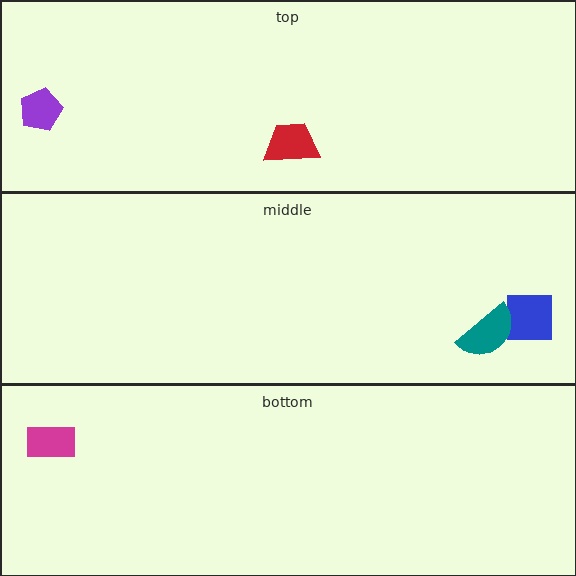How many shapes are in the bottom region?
1.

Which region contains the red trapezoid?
The top region.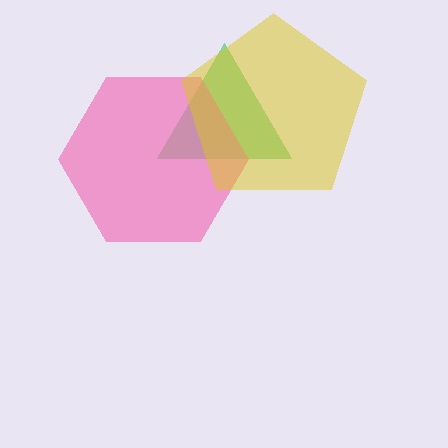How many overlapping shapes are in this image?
There are 3 overlapping shapes in the image.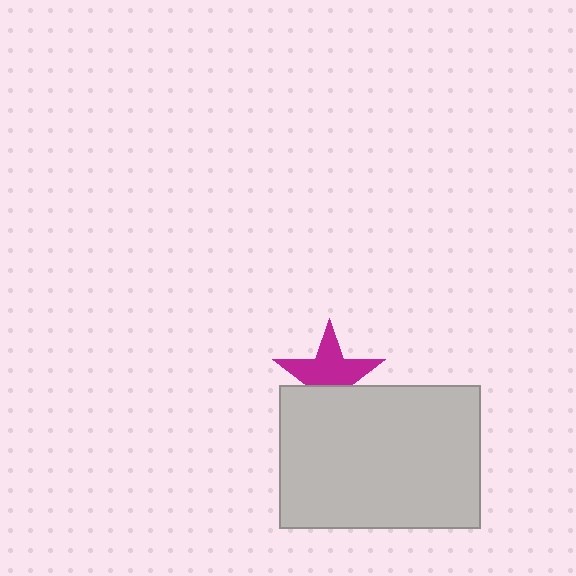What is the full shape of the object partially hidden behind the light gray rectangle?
The partially hidden object is a magenta star.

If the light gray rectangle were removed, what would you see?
You would see the complete magenta star.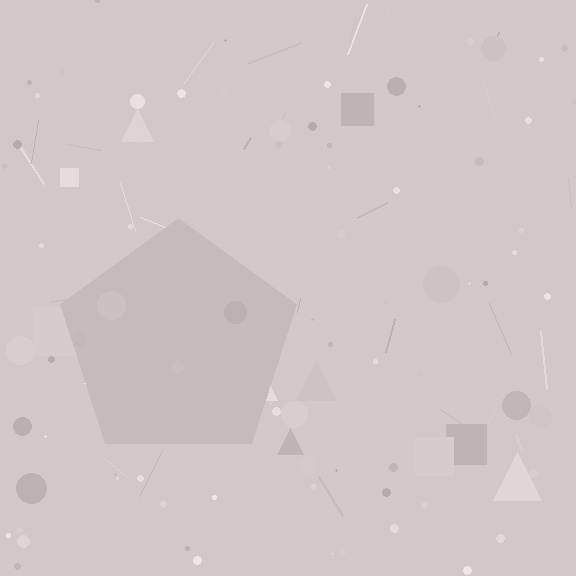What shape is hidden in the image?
A pentagon is hidden in the image.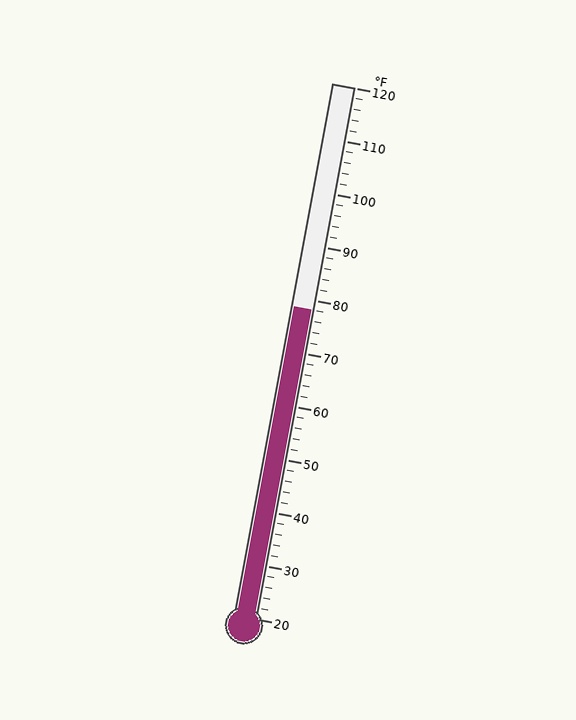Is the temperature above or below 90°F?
The temperature is below 90°F.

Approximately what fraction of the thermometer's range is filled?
The thermometer is filled to approximately 60% of its range.